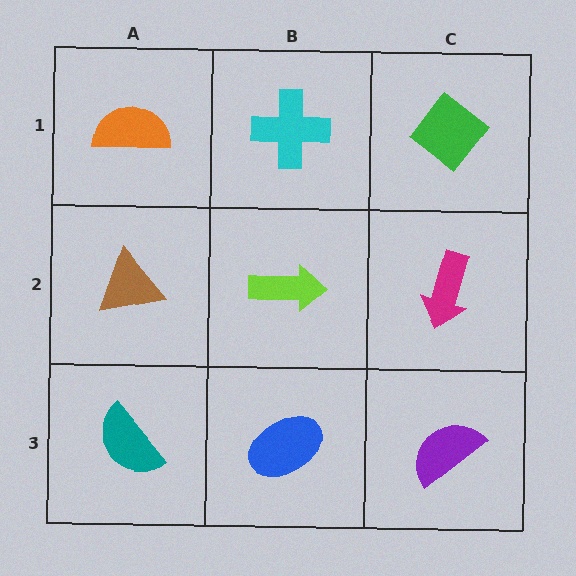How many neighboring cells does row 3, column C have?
2.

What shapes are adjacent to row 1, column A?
A brown triangle (row 2, column A), a cyan cross (row 1, column B).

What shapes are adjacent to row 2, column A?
An orange semicircle (row 1, column A), a teal semicircle (row 3, column A), a lime arrow (row 2, column B).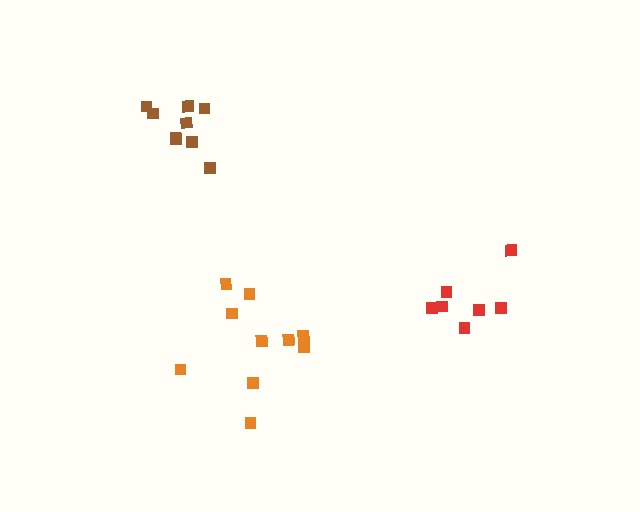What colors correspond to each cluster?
The clusters are colored: red, orange, brown.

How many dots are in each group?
Group 1: 7 dots, Group 2: 10 dots, Group 3: 9 dots (26 total).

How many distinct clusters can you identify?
There are 3 distinct clusters.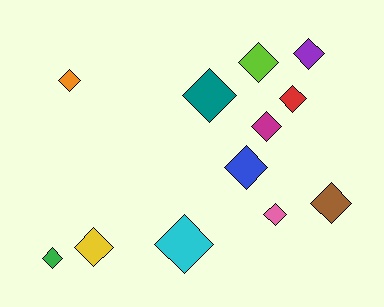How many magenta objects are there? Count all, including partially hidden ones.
There is 1 magenta object.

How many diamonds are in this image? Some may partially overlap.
There are 12 diamonds.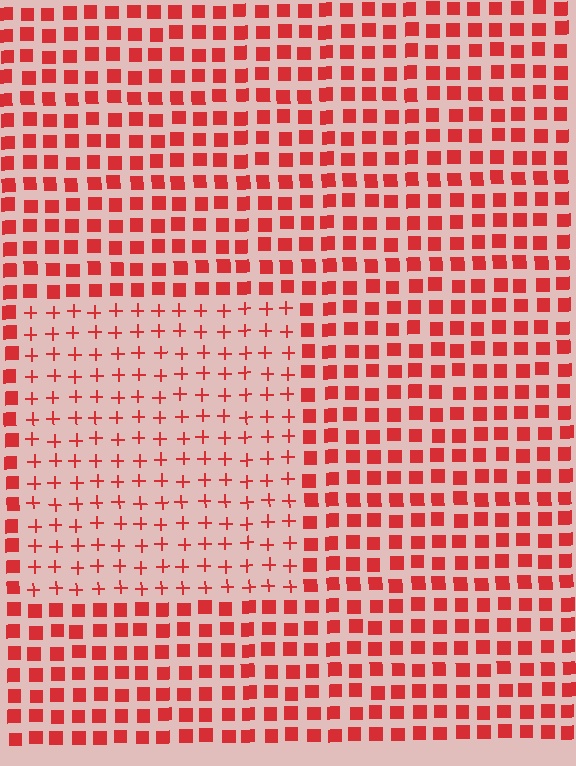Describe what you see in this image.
The image is filled with small red elements arranged in a uniform grid. A rectangle-shaped region contains plus signs, while the surrounding area contains squares. The boundary is defined purely by the change in element shape.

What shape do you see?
I see a rectangle.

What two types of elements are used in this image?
The image uses plus signs inside the rectangle region and squares outside it.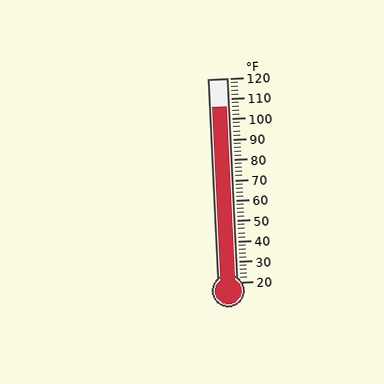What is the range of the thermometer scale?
The thermometer scale ranges from 20°F to 120°F.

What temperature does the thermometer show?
The thermometer shows approximately 106°F.